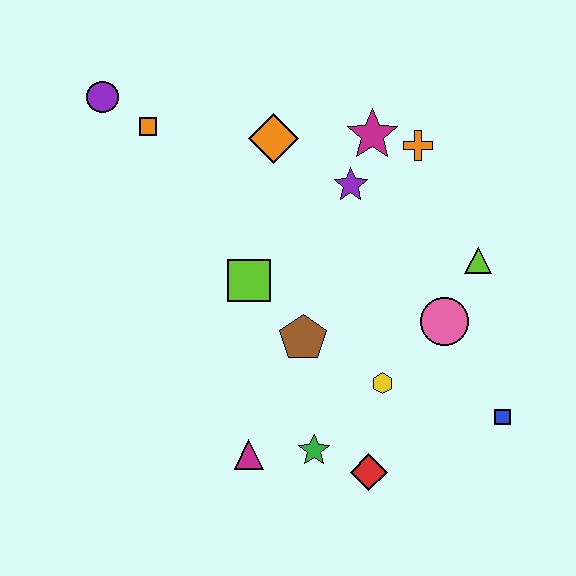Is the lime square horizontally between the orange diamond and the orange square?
Yes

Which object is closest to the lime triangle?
The pink circle is closest to the lime triangle.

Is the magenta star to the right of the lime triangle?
No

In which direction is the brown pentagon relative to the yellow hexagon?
The brown pentagon is to the left of the yellow hexagon.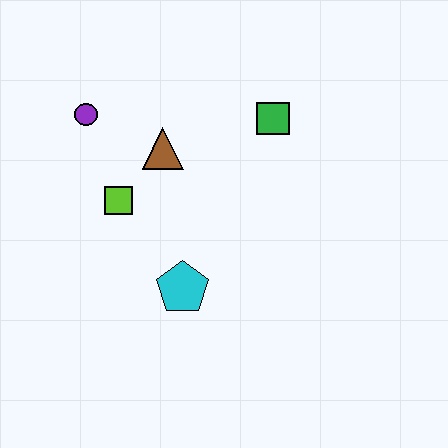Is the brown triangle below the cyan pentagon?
No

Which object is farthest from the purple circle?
The cyan pentagon is farthest from the purple circle.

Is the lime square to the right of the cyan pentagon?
No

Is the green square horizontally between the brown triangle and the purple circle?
No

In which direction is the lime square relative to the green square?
The lime square is to the left of the green square.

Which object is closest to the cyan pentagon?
The lime square is closest to the cyan pentagon.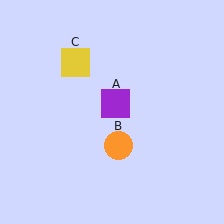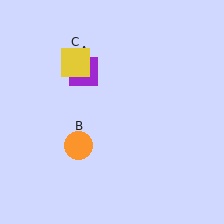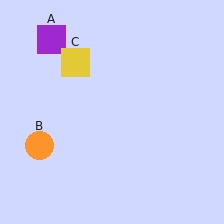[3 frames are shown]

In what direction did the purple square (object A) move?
The purple square (object A) moved up and to the left.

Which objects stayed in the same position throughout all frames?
Yellow square (object C) remained stationary.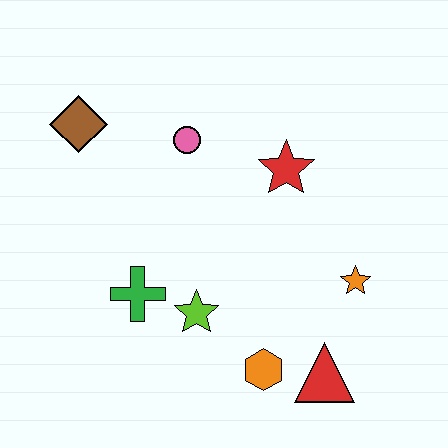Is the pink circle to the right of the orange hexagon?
No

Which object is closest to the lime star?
The green cross is closest to the lime star.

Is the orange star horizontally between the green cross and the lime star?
No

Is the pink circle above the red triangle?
Yes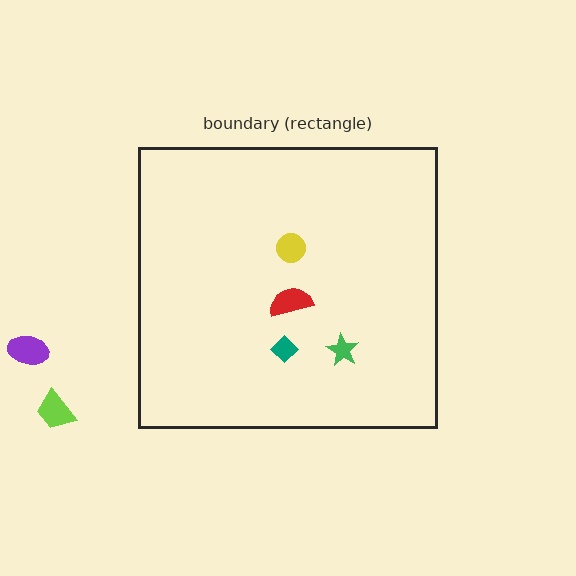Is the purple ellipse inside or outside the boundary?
Outside.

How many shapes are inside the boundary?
4 inside, 2 outside.